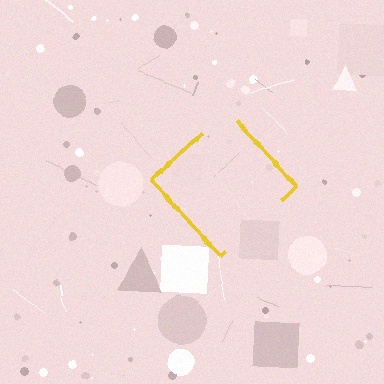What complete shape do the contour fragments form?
The contour fragments form a diamond.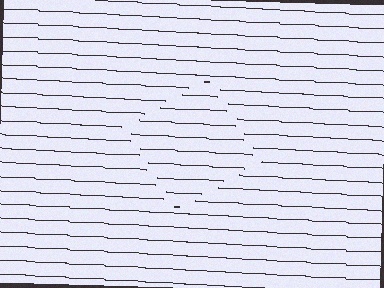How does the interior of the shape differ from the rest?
The interior of the shape contains the same grating, shifted by half a period — the contour is defined by the phase discontinuity where line-ends from the inner and outer gratings abut.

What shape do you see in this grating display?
An illusory square. The interior of the shape contains the same grating, shifted by half a period — the contour is defined by the phase discontinuity where line-ends from the inner and outer gratings abut.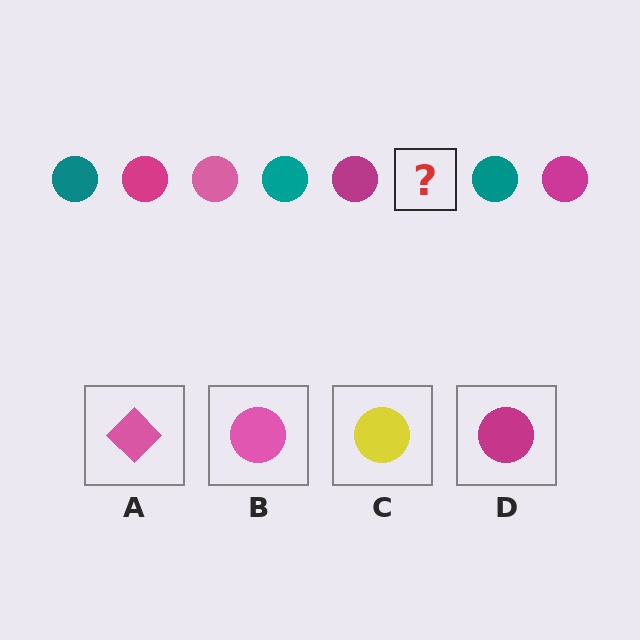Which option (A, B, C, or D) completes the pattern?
B.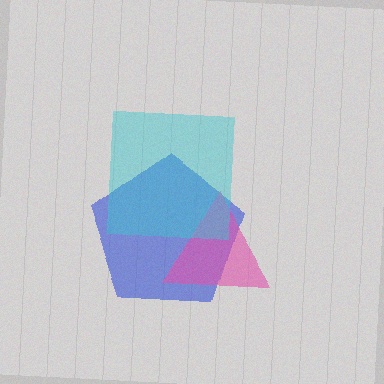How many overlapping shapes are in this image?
There are 3 overlapping shapes in the image.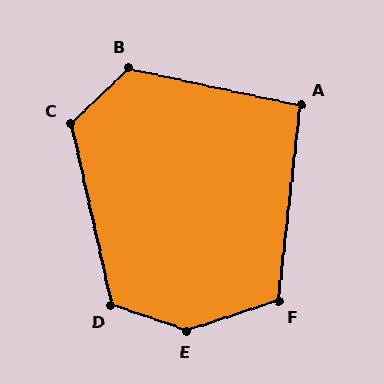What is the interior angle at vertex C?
Approximately 121 degrees (obtuse).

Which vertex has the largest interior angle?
E, at approximately 143 degrees.